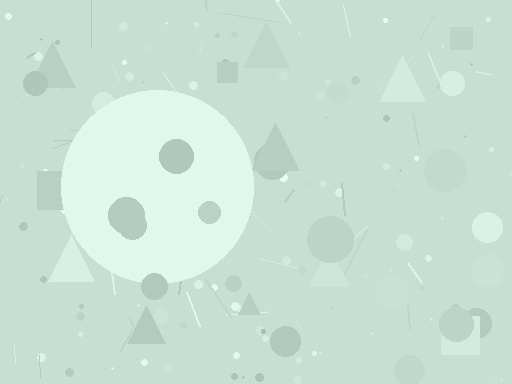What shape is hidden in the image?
A circle is hidden in the image.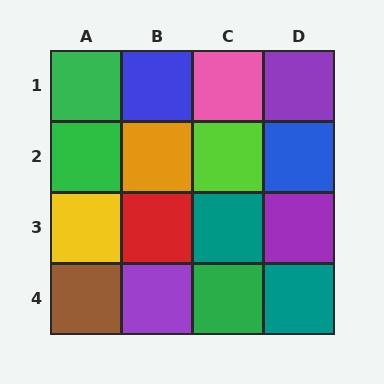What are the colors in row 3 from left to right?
Yellow, red, teal, purple.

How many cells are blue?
2 cells are blue.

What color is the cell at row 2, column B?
Orange.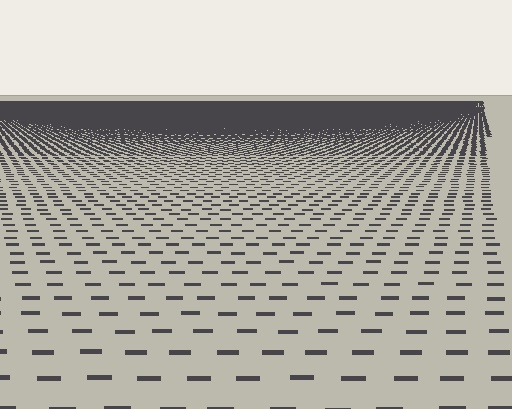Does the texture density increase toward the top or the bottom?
Density increases toward the top.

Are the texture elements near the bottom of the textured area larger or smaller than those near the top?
Larger. Near the bottom, elements are closer to the viewer and appear at a bigger on-screen size.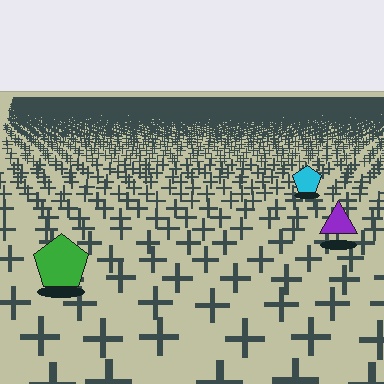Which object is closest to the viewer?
The green pentagon is closest. The texture marks near it are larger and more spread out.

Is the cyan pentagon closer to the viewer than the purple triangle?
No. The purple triangle is closer — you can tell from the texture gradient: the ground texture is coarser near it.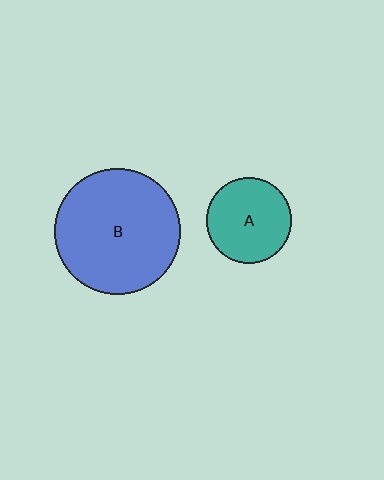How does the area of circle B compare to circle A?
Approximately 2.2 times.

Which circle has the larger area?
Circle B (blue).